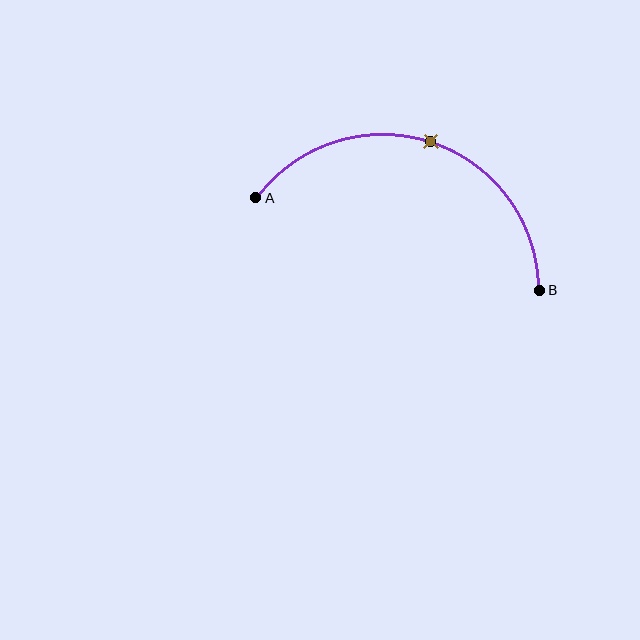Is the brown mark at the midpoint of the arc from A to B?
Yes. The brown mark lies on the arc at equal arc-length from both A and B — it is the arc midpoint.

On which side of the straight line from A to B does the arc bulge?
The arc bulges above the straight line connecting A and B.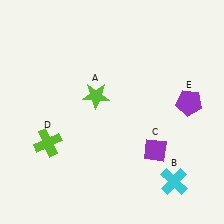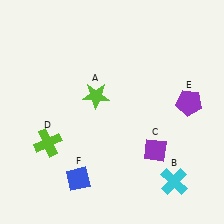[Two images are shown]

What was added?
A blue diamond (F) was added in Image 2.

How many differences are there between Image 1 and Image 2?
There is 1 difference between the two images.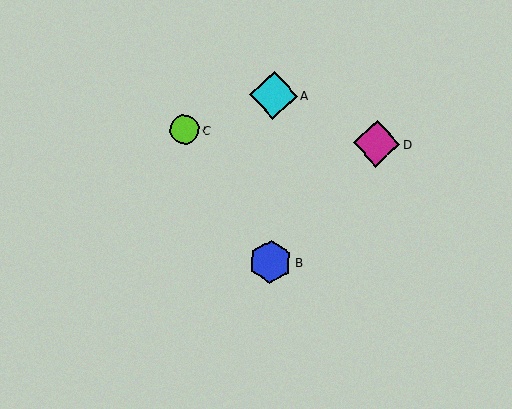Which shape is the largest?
The cyan diamond (labeled A) is the largest.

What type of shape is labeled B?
Shape B is a blue hexagon.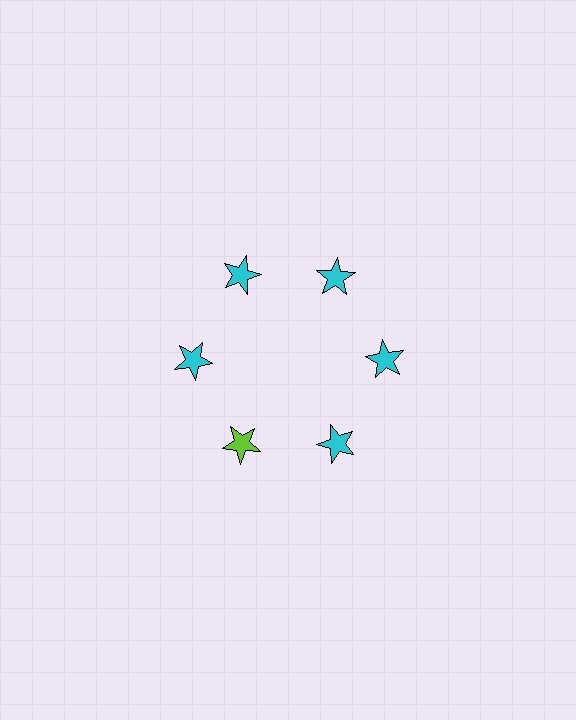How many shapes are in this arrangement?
There are 6 shapes arranged in a ring pattern.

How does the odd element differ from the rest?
It has a different color: lime instead of cyan.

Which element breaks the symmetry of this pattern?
The lime star at roughly the 7 o'clock position breaks the symmetry. All other shapes are cyan stars.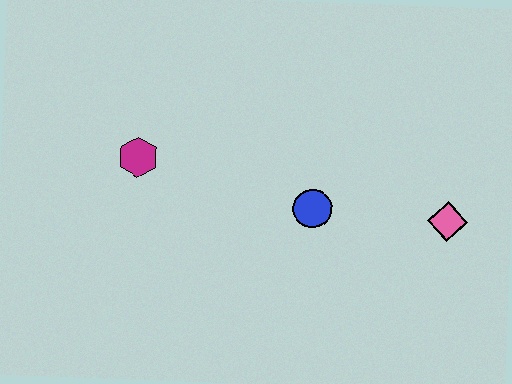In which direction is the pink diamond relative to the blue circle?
The pink diamond is to the right of the blue circle.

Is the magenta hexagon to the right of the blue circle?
No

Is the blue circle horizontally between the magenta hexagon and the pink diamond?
Yes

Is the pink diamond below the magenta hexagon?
Yes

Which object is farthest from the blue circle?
The magenta hexagon is farthest from the blue circle.